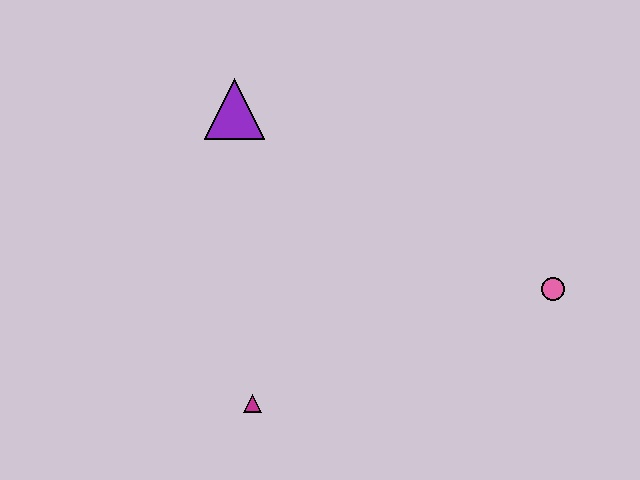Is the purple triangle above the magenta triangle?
Yes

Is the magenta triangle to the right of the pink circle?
No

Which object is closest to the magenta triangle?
The purple triangle is closest to the magenta triangle.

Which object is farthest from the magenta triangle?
The pink circle is farthest from the magenta triangle.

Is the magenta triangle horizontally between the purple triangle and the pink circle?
Yes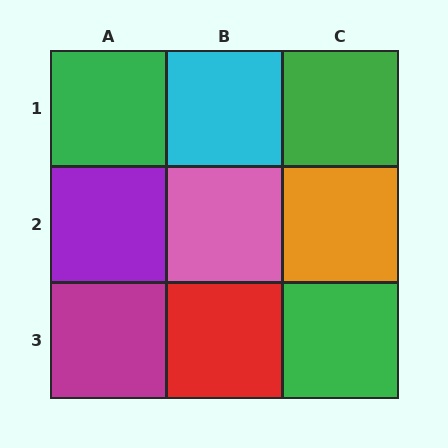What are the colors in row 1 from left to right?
Green, cyan, green.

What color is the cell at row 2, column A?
Purple.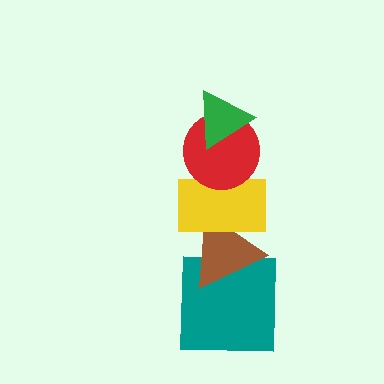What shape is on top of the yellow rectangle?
The red circle is on top of the yellow rectangle.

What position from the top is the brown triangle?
The brown triangle is 4th from the top.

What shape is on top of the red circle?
The green triangle is on top of the red circle.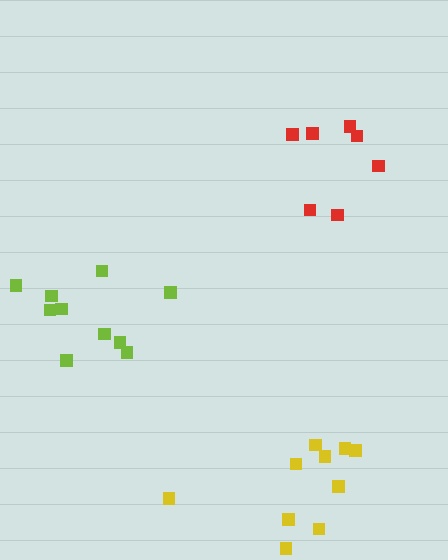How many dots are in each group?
Group 1: 10 dots, Group 2: 7 dots, Group 3: 10 dots (27 total).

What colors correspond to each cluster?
The clusters are colored: lime, red, yellow.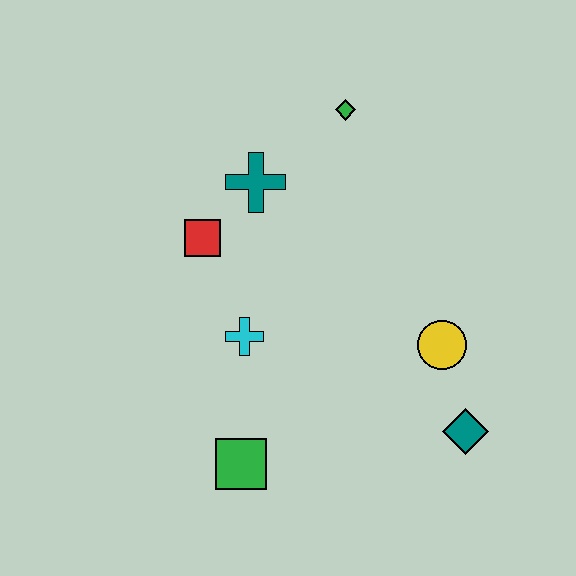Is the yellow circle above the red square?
No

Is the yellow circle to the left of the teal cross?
No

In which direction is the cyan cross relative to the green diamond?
The cyan cross is below the green diamond.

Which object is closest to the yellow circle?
The teal diamond is closest to the yellow circle.